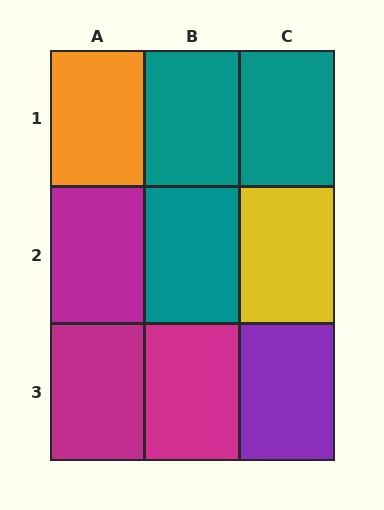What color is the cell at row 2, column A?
Magenta.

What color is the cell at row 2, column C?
Yellow.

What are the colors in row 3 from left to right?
Magenta, magenta, purple.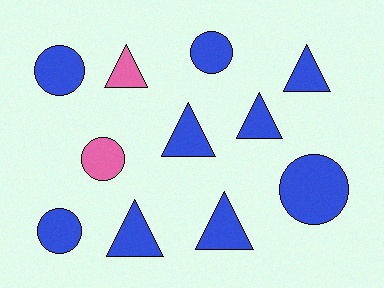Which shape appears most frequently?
Triangle, with 6 objects.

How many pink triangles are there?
There is 1 pink triangle.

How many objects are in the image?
There are 11 objects.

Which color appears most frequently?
Blue, with 9 objects.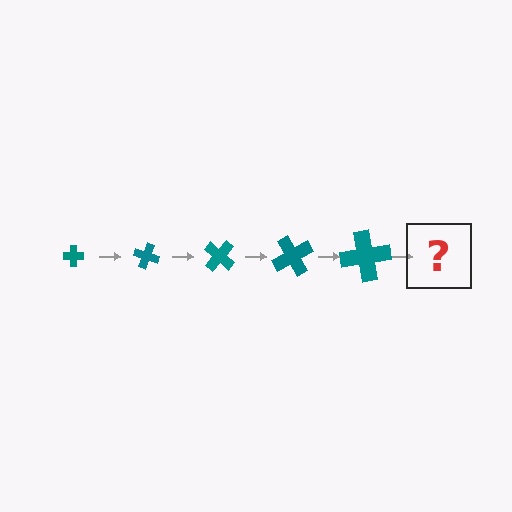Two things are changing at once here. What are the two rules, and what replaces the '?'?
The two rules are that the cross grows larger each step and it rotates 20 degrees each step. The '?' should be a cross, larger than the previous one and rotated 100 degrees from the start.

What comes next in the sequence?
The next element should be a cross, larger than the previous one and rotated 100 degrees from the start.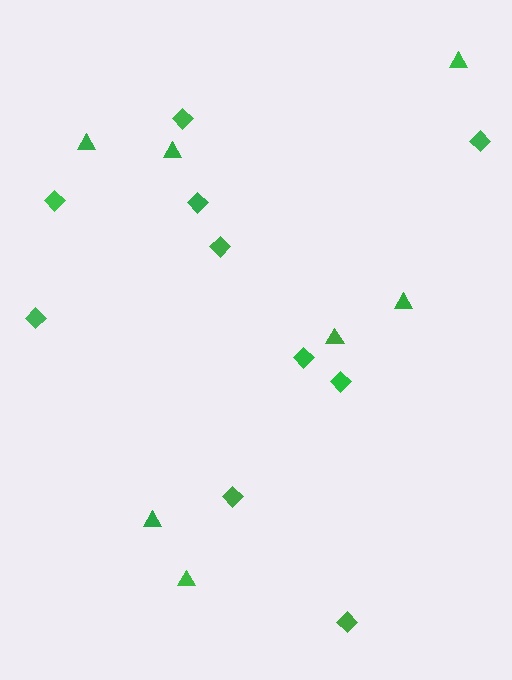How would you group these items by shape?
There are 2 groups: one group of triangles (7) and one group of diamonds (10).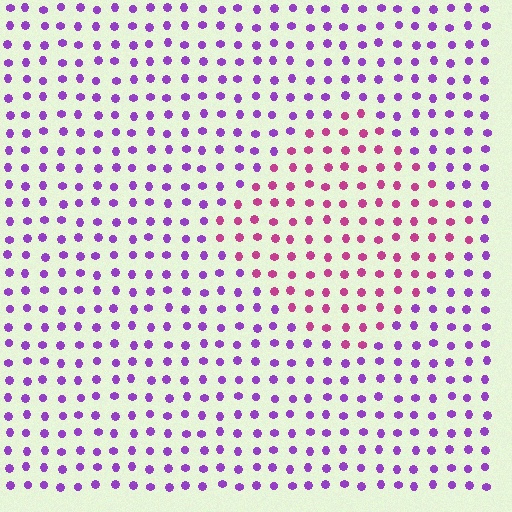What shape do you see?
I see a diamond.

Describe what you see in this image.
The image is filled with small purple elements in a uniform arrangement. A diamond-shaped region is visible where the elements are tinted to a slightly different hue, forming a subtle color boundary.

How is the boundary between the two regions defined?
The boundary is defined purely by a slight shift in hue (about 45 degrees). Spacing, size, and orientation are identical on both sides.